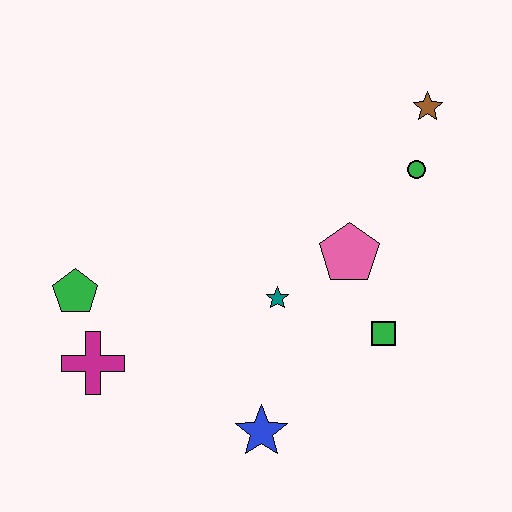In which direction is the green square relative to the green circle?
The green square is below the green circle.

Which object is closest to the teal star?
The pink pentagon is closest to the teal star.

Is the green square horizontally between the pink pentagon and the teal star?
No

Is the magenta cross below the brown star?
Yes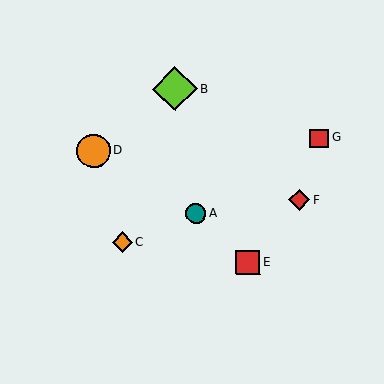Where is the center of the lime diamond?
The center of the lime diamond is at (175, 89).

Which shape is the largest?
The lime diamond (labeled B) is the largest.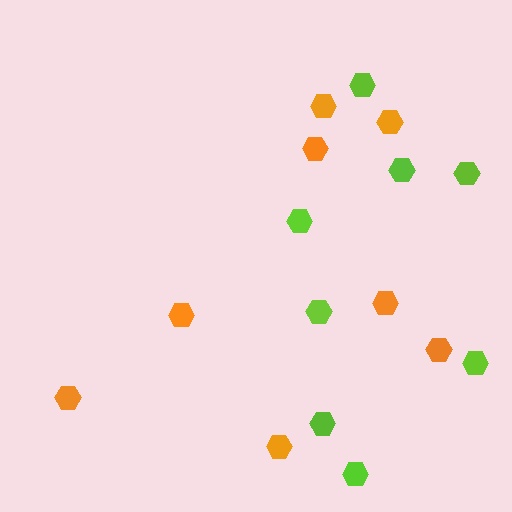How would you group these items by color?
There are 2 groups: one group of lime hexagons (8) and one group of orange hexagons (8).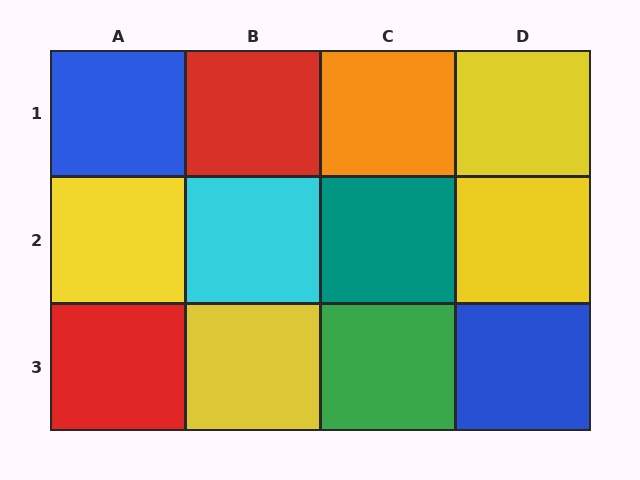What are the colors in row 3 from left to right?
Red, yellow, green, blue.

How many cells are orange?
1 cell is orange.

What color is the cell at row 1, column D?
Yellow.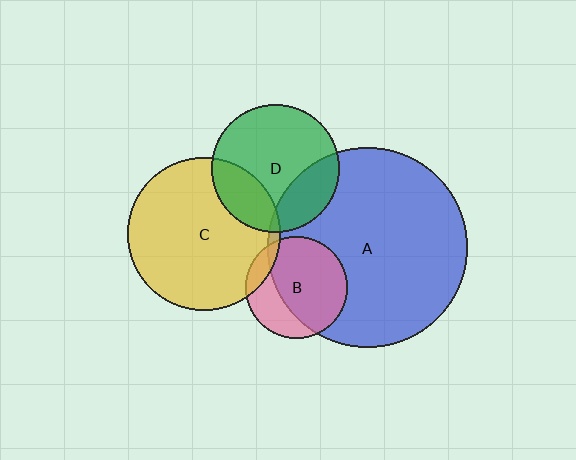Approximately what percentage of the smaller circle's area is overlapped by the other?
Approximately 25%.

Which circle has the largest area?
Circle A (blue).